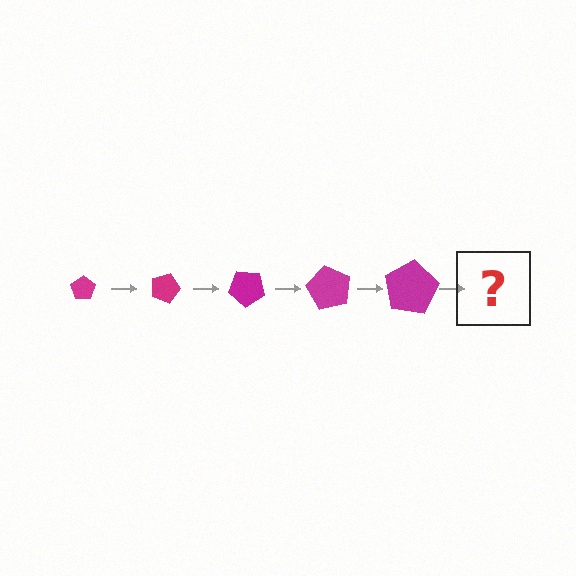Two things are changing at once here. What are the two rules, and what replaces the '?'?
The two rules are that the pentagon grows larger each step and it rotates 20 degrees each step. The '?' should be a pentagon, larger than the previous one and rotated 100 degrees from the start.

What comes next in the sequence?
The next element should be a pentagon, larger than the previous one and rotated 100 degrees from the start.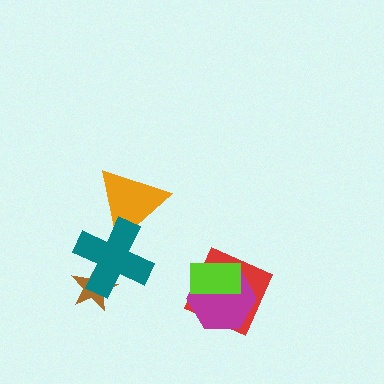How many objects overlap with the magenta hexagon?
2 objects overlap with the magenta hexagon.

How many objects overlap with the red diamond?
2 objects overlap with the red diamond.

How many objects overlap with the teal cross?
2 objects overlap with the teal cross.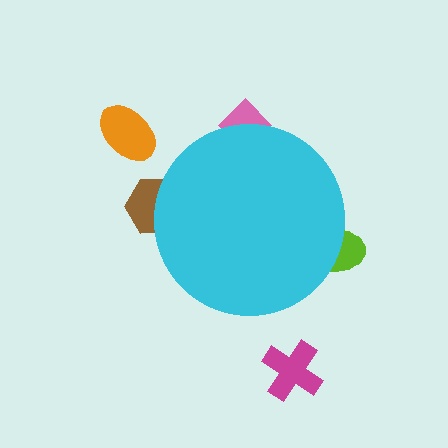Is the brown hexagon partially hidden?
Yes, the brown hexagon is partially hidden behind the cyan circle.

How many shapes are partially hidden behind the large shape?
3 shapes are partially hidden.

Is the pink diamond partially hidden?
Yes, the pink diamond is partially hidden behind the cyan circle.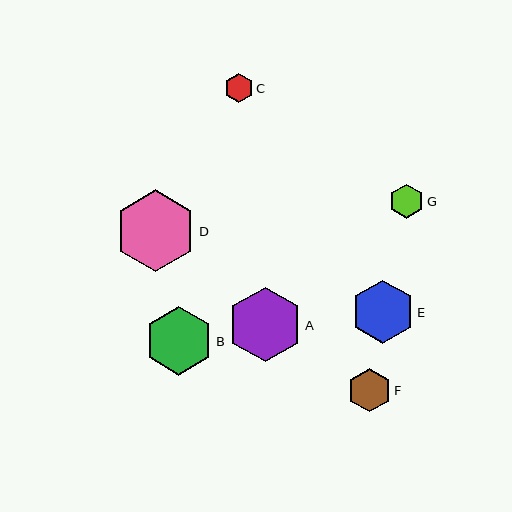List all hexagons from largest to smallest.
From largest to smallest: D, A, B, E, F, G, C.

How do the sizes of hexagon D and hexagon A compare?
Hexagon D and hexagon A are approximately the same size.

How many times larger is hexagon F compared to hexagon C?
Hexagon F is approximately 1.5 times the size of hexagon C.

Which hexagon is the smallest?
Hexagon C is the smallest with a size of approximately 29 pixels.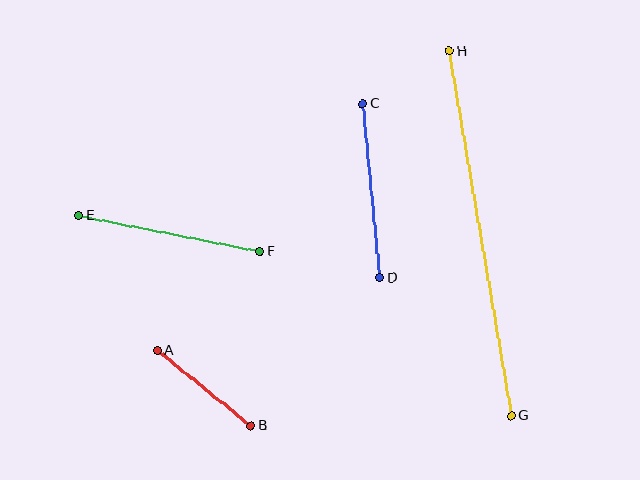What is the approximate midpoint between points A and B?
The midpoint is at approximately (204, 388) pixels.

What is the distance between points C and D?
The distance is approximately 175 pixels.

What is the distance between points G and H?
The distance is approximately 370 pixels.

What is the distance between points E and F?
The distance is approximately 185 pixels.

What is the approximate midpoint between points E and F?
The midpoint is at approximately (170, 233) pixels.